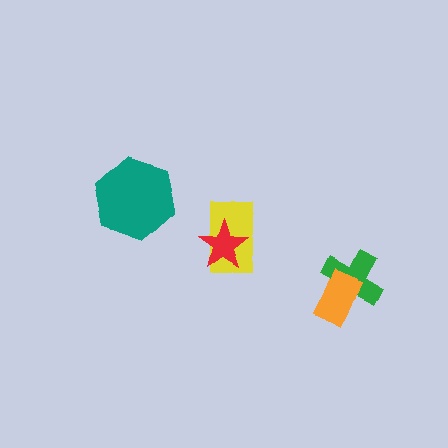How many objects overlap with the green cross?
1 object overlaps with the green cross.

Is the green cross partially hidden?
Yes, it is partially covered by another shape.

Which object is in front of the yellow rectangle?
The red star is in front of the yellow rectangle.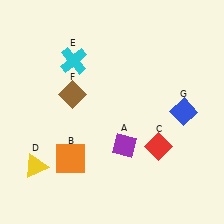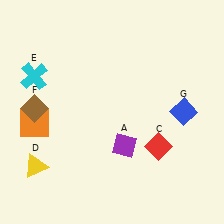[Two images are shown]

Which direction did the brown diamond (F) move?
The brown diamond (F) moved left.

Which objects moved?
The objects that moved are: the orange square (B), the cyan cross (E), the brown diamond (F).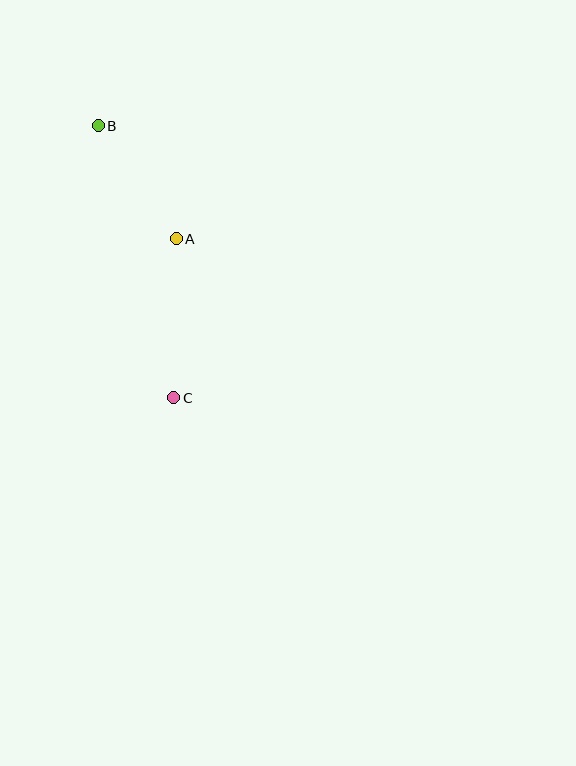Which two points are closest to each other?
Points A and B are closest to each other.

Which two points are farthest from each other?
Points B and C are farthest from each other.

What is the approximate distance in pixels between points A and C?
The distance between A and C is approximately 159 pixels.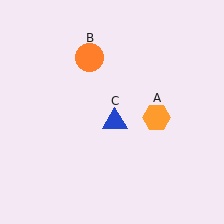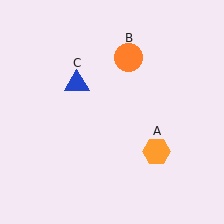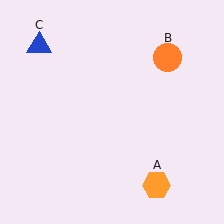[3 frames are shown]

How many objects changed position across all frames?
3 objects changed position: orange hexagon (object A), orange circle (object B), blue triangle (object C).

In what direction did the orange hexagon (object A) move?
The orange hexagon (object A) moved down.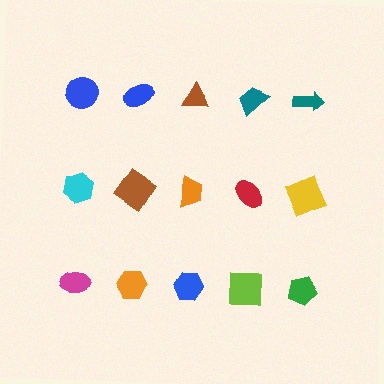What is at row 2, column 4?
A red ellipse.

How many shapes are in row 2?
5 shapes.